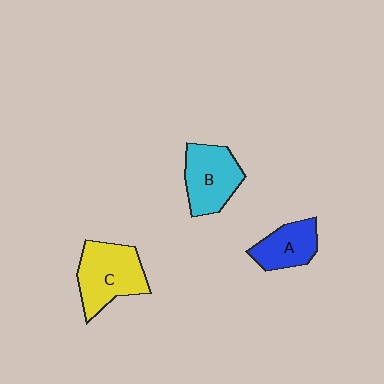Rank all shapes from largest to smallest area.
From largest to smallest: C (yellow), B (cyan), A (blue).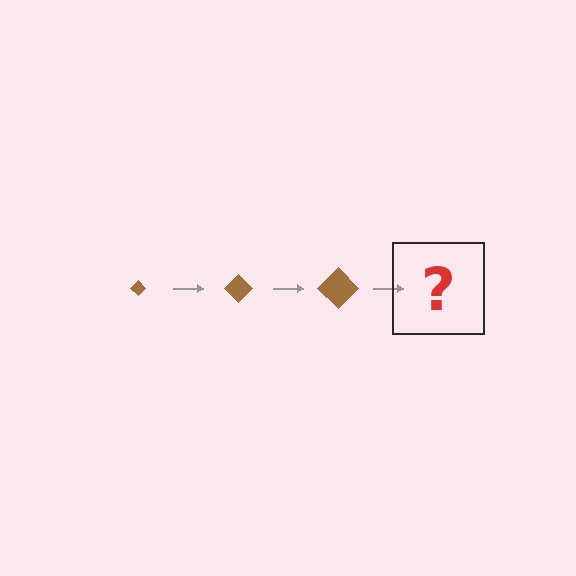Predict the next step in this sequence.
The next step is a brown diamond, larger than the previous one.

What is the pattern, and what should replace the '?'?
The pattern is that the diamond gets progressively larger each step. The '?' should be a brown diamond, larger than the previous one.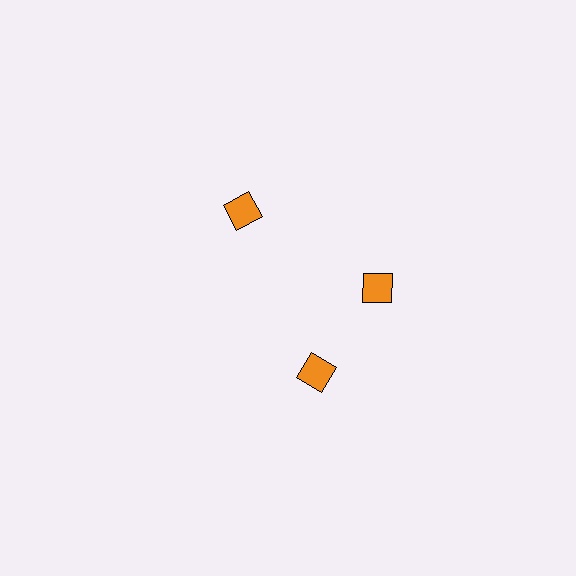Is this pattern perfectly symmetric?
No. The 3 orange diamonds are arranged in a ring, but one element near the 7 o'clock position is rotated out of alignment along the ring, breaking the 3-fold rotational symmetry.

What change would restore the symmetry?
The symmetry would be restored by rotating it back into even spacing with its neighbors so that all 3 diamonds sit at equal angles and equal distance from the center.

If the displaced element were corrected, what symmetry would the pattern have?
It would have 3-fold rotational symmetry — the pattern would map onto itself every 120 degrees.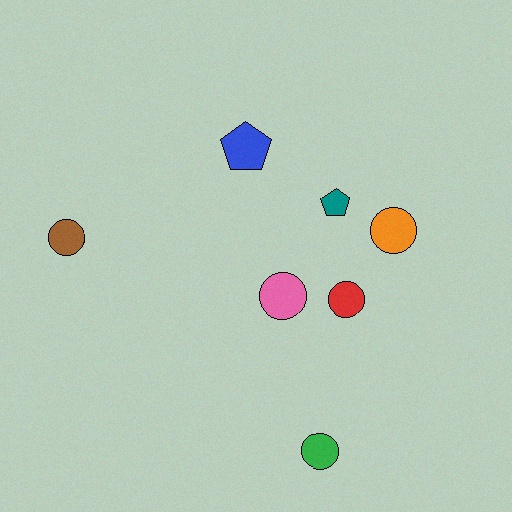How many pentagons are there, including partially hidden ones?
There are 2 pentagons.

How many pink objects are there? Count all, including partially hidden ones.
There is 1 pink object.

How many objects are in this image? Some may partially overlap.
There are 7 objects.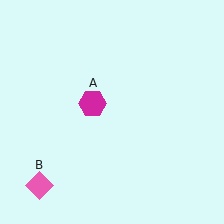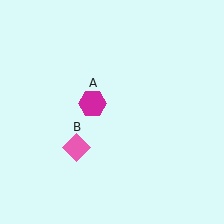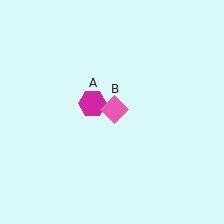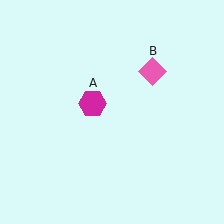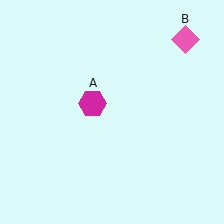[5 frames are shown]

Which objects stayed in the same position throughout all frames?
Magenta hexagon (object A) remained stationary.